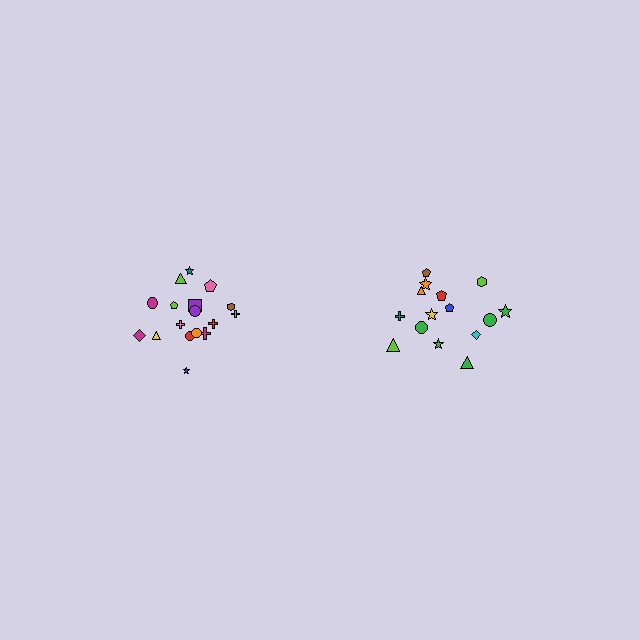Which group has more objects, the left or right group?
The left group.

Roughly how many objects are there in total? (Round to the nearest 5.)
Roughly 35 objects in total.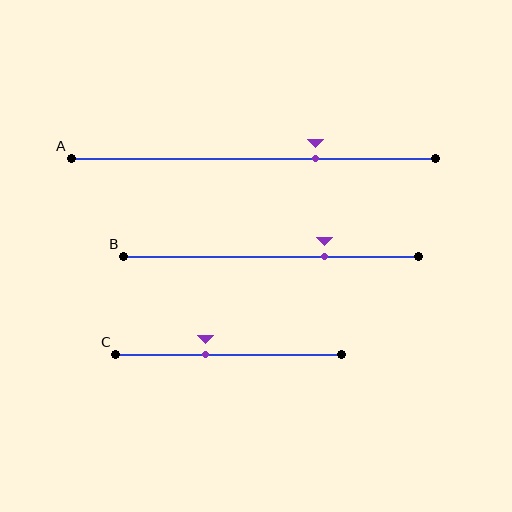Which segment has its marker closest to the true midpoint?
Segment C has its marker closest to the true midpoint.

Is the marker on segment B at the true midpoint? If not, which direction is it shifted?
No, the marker on segment B is shifted to the right by about 18% of the segment length.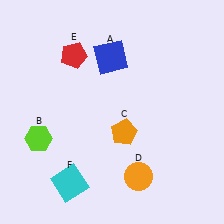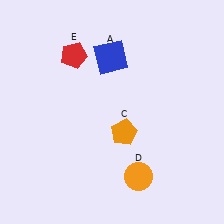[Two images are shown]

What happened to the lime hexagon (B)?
The lime hexagon (B) was removed in Image 2. It was in the bottom-left area of Image 1.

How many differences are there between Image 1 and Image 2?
There are 2 differences between the two images.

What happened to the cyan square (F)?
The cyan square (F) was removed in Image 2. It was in the bottom-left area of Image 1.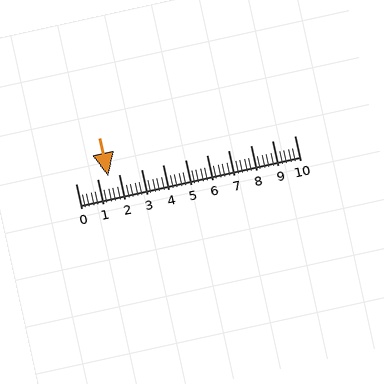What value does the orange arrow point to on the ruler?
The orange arrow points to approximately 1.5.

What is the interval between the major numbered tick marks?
The major tick marks are spaced 1 units apart.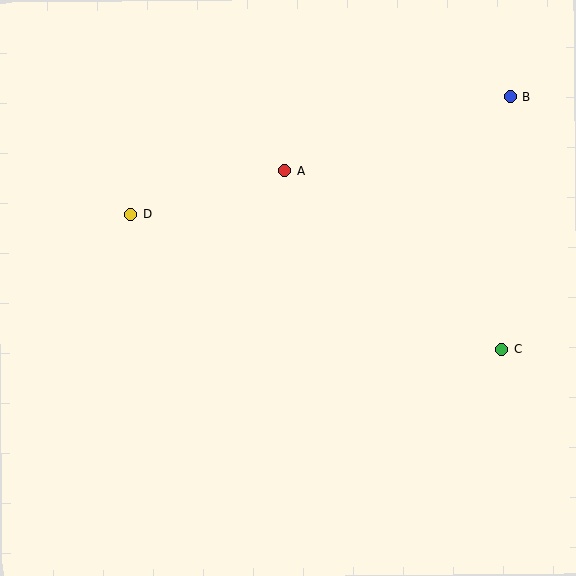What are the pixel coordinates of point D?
Point D is at (131, 215).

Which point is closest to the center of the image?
Point A at (284, 171) is closest to the center.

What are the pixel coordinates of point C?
Point C is at (502, 349).